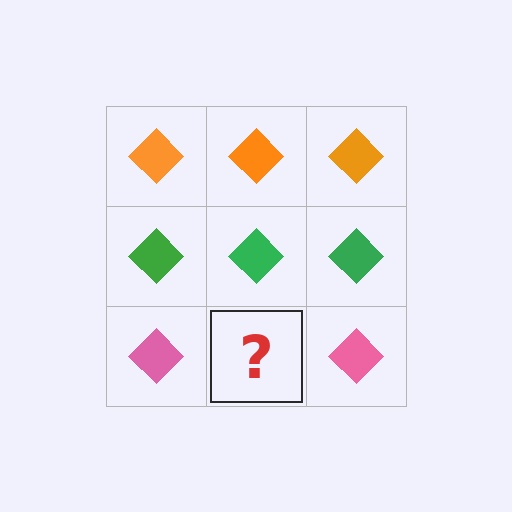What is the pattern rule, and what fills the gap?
The rule is that each row has a consistent color. The gap should be filled with a pink diamond.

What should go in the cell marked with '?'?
The missing cell should contain a pink diamond.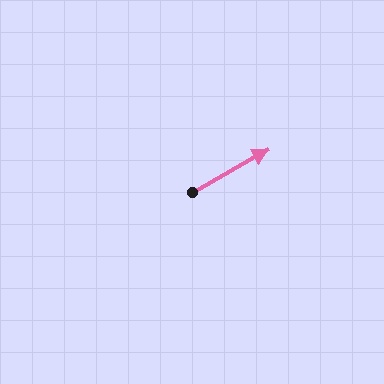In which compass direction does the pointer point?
Northeast.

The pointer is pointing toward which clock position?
Roughly 2 o'clock.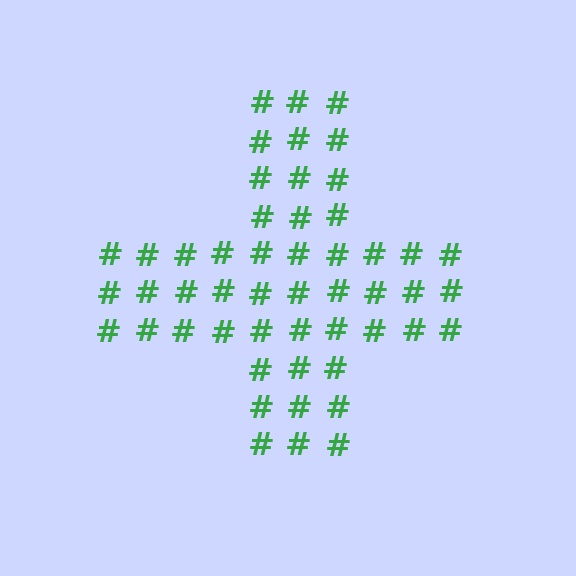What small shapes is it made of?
It is made of small hash symbols.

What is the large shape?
The large shape is a cross.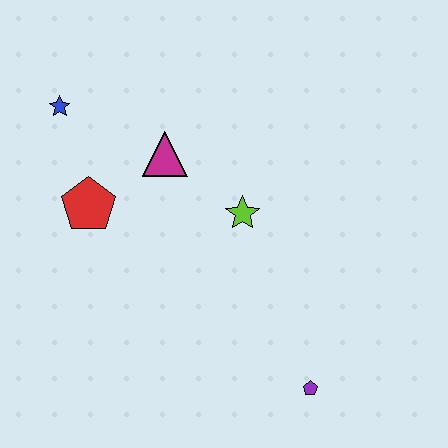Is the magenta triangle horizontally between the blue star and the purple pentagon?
Yes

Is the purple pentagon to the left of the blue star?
No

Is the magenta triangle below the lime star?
No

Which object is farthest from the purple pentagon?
The blue star is farthest from the purple pentagon.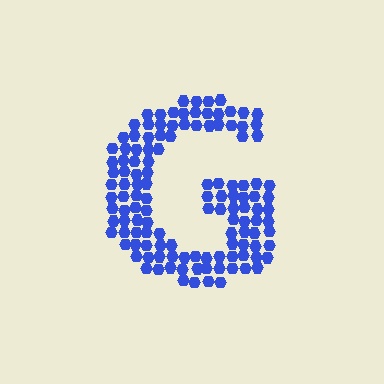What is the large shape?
The large shape is the letter G.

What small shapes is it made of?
It is made of small hexagons.